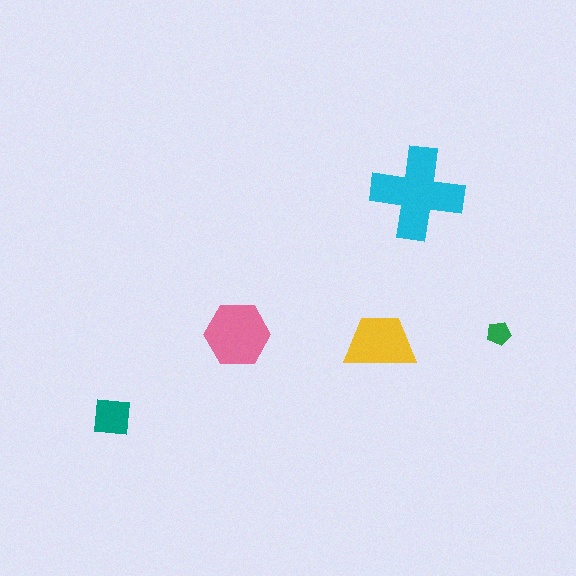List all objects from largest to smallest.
The cyan cross, the pink hexagon, the yellow trapezoid, the teal square, the green pentagon.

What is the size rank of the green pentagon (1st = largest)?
5th.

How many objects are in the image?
There are 5 objects in the image.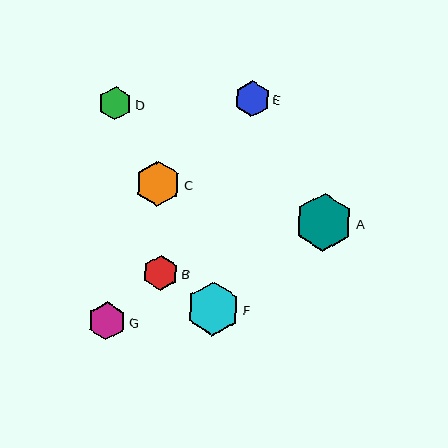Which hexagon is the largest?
Hexagon A is the largest with a size of approximately 58 pixels.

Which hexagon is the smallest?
Hexagon D is the smallest with a size of approximately 33 pixels.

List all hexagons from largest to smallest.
From largest to smallest: A, F, C, G, E, B, D.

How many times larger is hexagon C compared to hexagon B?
Hexagon C is approximately 1.3 times the size of hexagon B.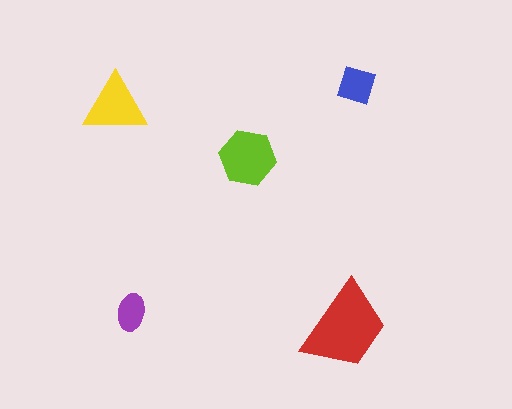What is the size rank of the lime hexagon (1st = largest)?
2nd.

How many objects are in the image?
There are 5 objects in the image.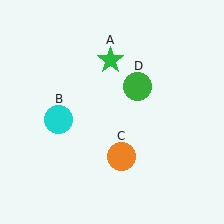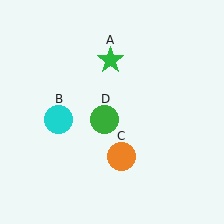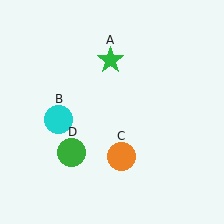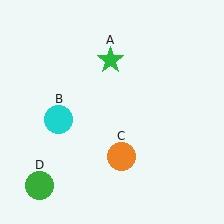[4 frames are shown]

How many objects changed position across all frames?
1 object changed position: green circle (object D).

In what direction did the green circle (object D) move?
The green circle (object D) moved down and to the left.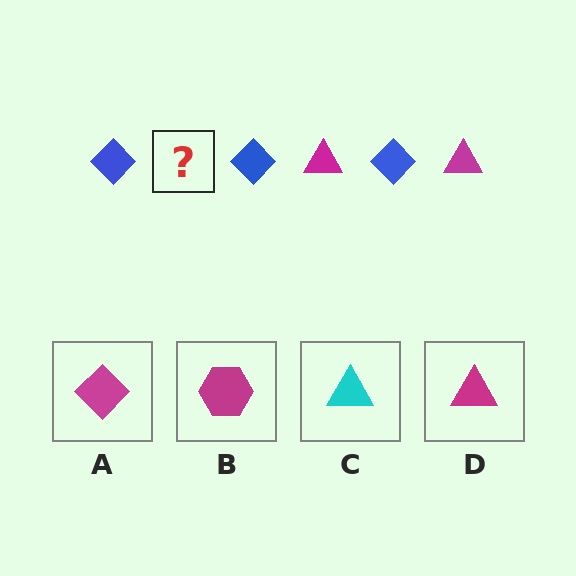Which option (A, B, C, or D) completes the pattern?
D.